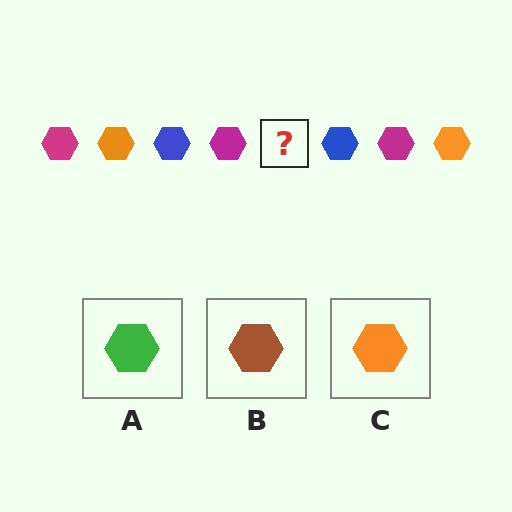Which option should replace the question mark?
Option C.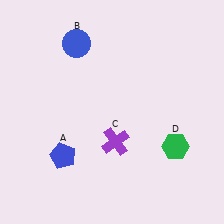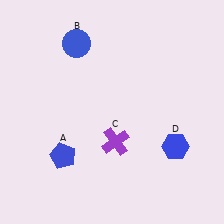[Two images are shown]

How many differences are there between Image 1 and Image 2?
There is 1 difference between the two images.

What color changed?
The hexagon (D) changed from green in Image 1 to blue in Image 2.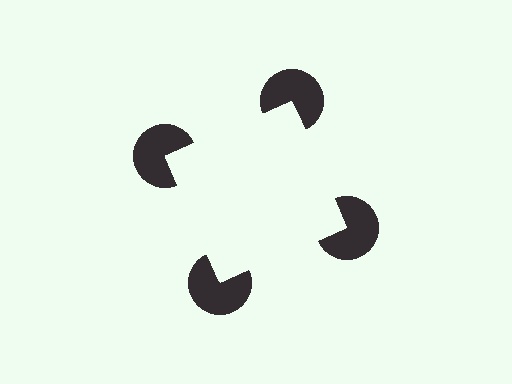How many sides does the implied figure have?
4 sides.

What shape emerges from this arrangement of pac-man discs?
An illusory square — its edges are inferred from the aligned wedge cuts in the pac-man discs, not physically drawn.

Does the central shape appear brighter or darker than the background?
It typically appears slightly brighter than the background, even though no actual brightness change is drawn.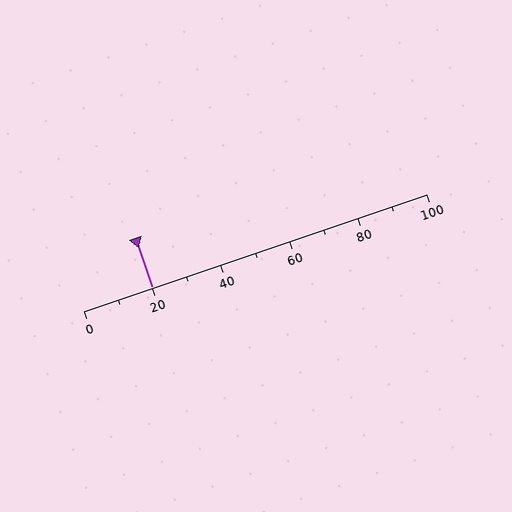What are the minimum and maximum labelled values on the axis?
The axis runs from 0 to 100.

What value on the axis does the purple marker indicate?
The marker indicates approximately 20.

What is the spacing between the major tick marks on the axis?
The major ticks are spaced 20 apart.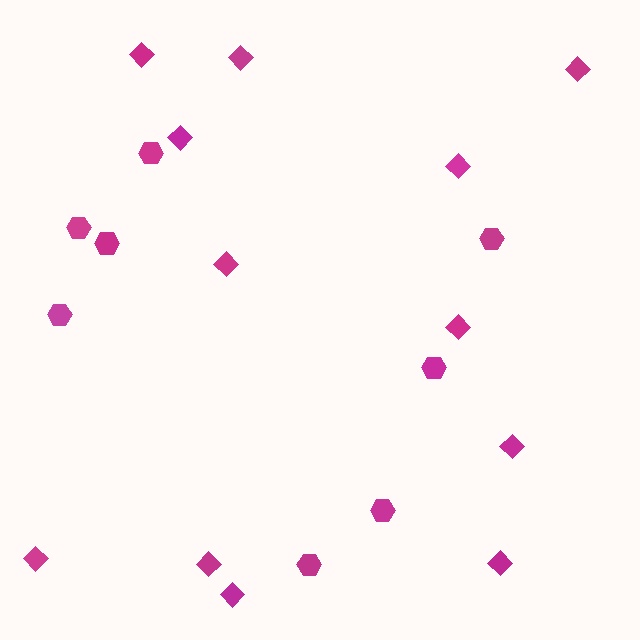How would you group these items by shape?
There are 2 groups: one group of hexagons (8) and one group of diamonds (12).